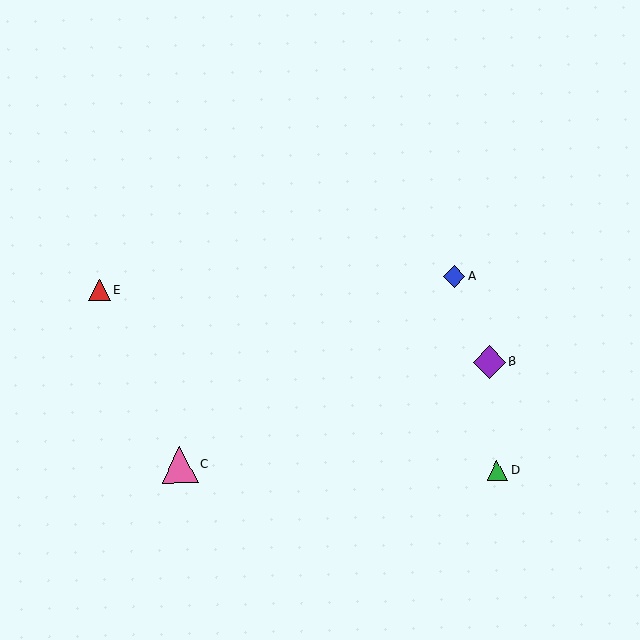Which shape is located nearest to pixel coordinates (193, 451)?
The pink triangle (labeled C) at (180, 465) is nearest to that location.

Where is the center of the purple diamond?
The center of the purple diamond is at (489, 362).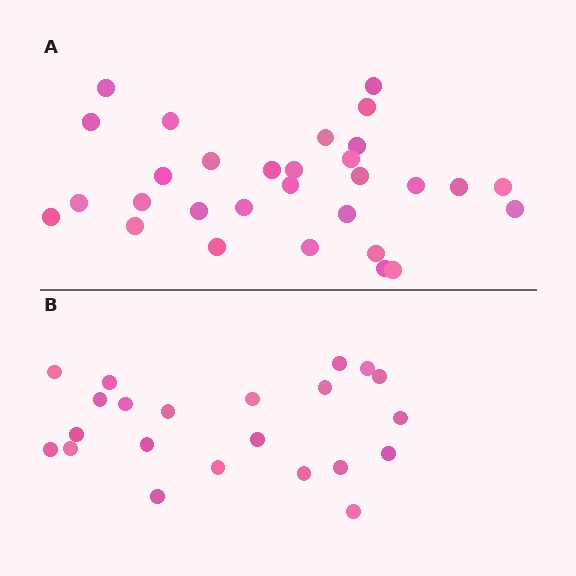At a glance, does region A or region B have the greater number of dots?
Region A (the top region) has more dots.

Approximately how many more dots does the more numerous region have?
Region A has roughly 8 or so more dots than region B.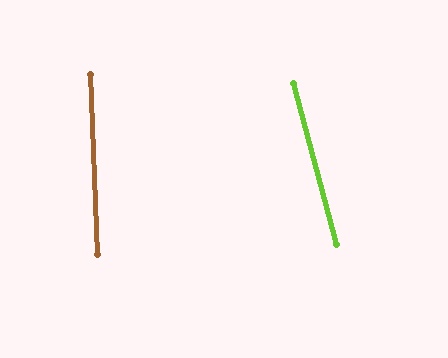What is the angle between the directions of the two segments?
Approximately 13 degrees.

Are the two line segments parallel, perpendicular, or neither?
Neither parallel nor perpendicular — they differ by about 13°.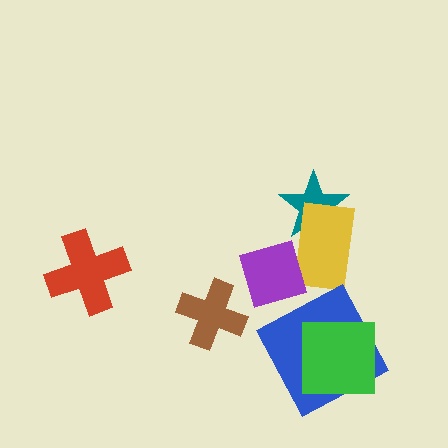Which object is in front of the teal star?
The yellow rectangle is in front of the teal star.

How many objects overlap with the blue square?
1 object overlaps with the blue square.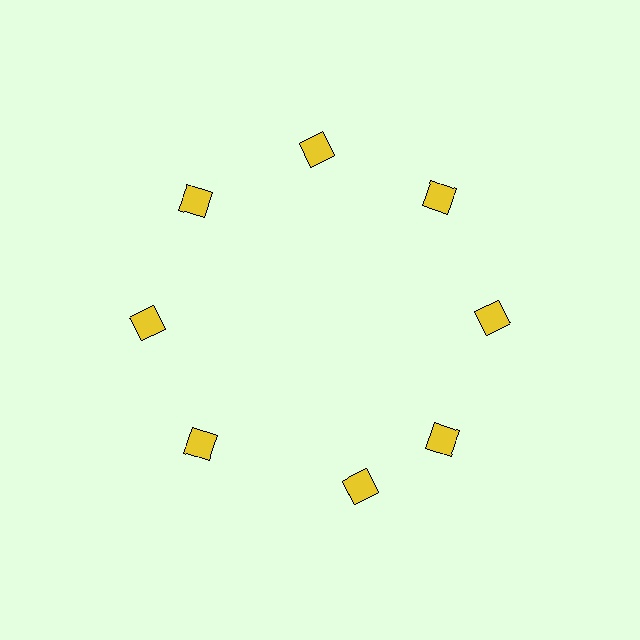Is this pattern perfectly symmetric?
No. The 8 yellow squares are arranged in a ring, but one element near the 6 o'clock position is rotated out of alignment along the ring, breaking the 8-fold rotational symmetry.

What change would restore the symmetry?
The symmetry would be restored by rotating it back into even spacing with its neighbors so that all 8 squares sit at equal angles and equal distance from the center.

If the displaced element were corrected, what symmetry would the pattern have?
It would have 8-fold rotational symmetry — the pattern would map onto itself every 45 degrees.